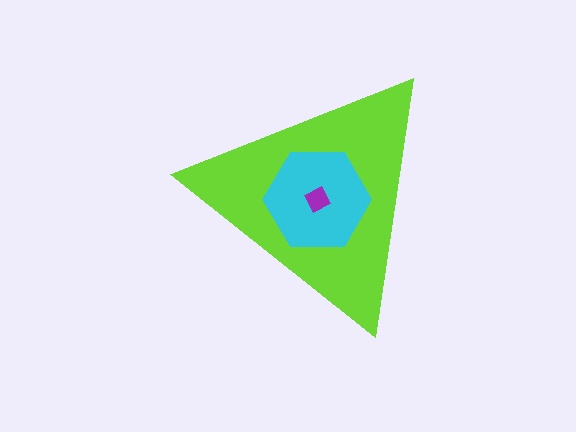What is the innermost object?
The purple diamond.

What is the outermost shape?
The lime triangle.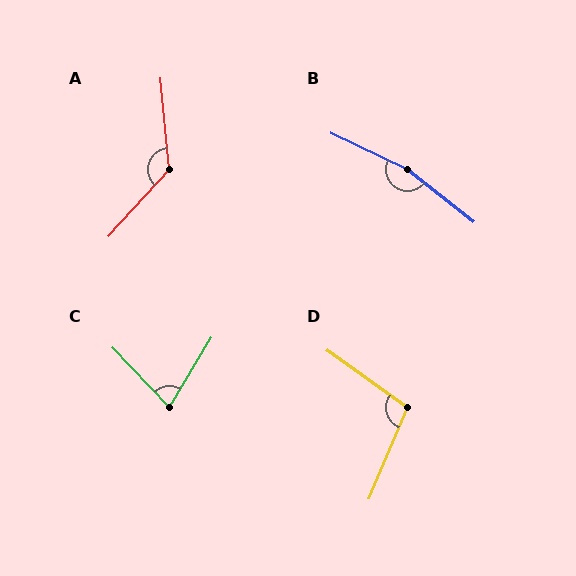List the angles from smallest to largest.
C (74°), D (103°), A (132°), B (167°).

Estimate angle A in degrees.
Approximately 132 degrees.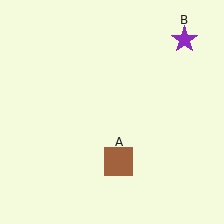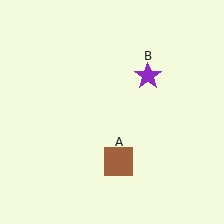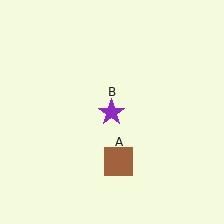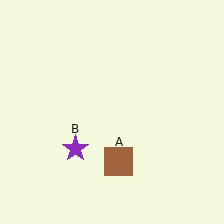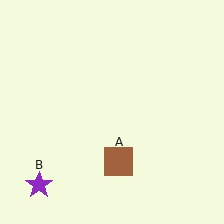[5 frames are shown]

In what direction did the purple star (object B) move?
The purple star (object B) moved down and to the left.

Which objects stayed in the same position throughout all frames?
Brown square (object A) remained stationary.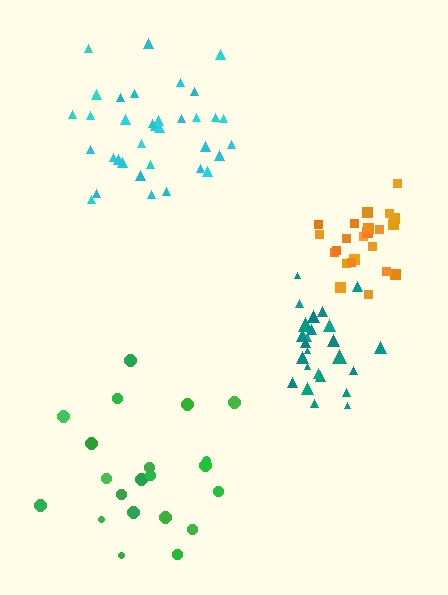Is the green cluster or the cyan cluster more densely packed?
Cyan.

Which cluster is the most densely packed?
Orange.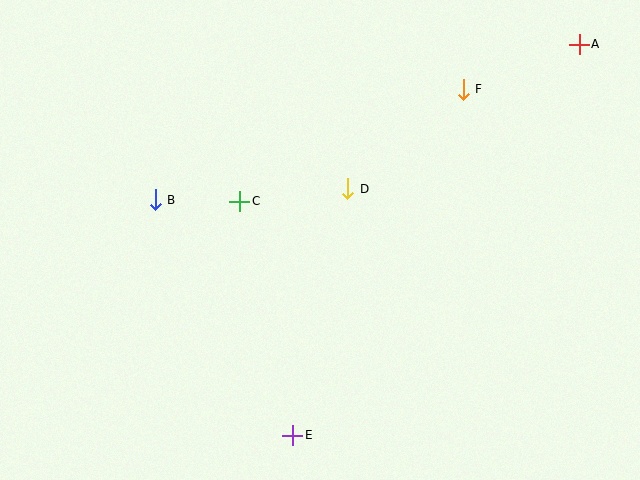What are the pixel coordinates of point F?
Point F is at (463, 89).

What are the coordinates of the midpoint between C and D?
The midpoint between C and D is at (294, 195).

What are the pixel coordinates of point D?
Point D is at (348, 189).